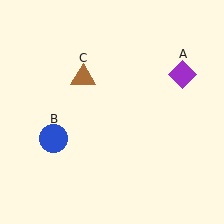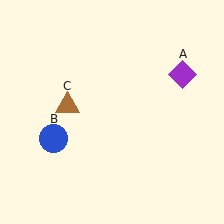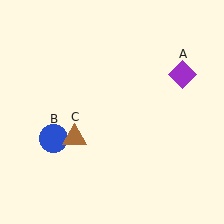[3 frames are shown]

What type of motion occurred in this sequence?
The brown triangle (object C) rotated counterclockwise around the center of the scene.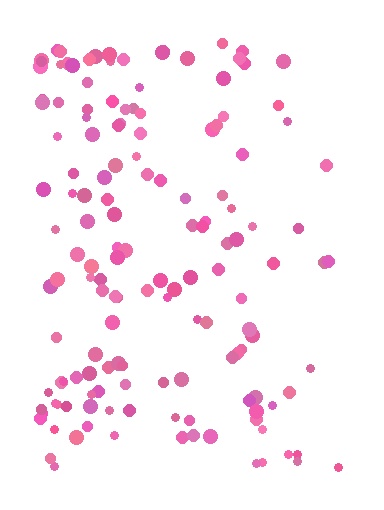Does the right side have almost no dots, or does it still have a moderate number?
Still a moderate number, just noticeably fewer than the left.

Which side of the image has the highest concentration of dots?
The left.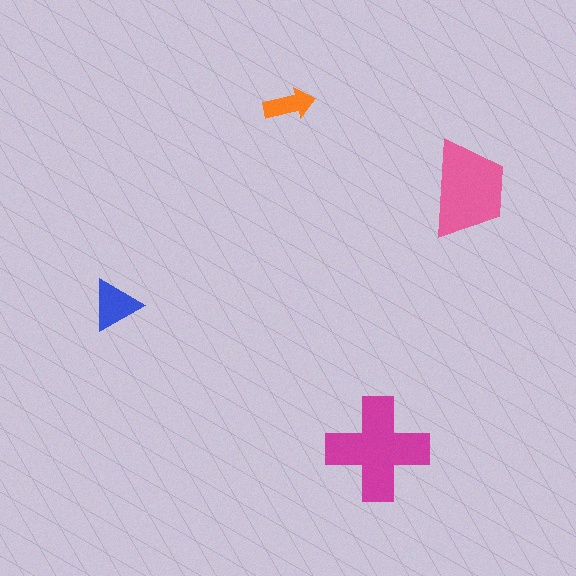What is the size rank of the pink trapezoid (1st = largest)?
2nd.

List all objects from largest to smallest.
The magenta cross, the pink trapezoid, the blue triangle, the orange arrow.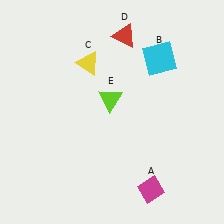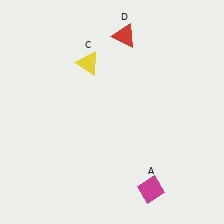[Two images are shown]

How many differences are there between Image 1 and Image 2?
There are 2 differences between the two images.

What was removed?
The cyan square (B), the lime triangle (E) were removed in Image 2.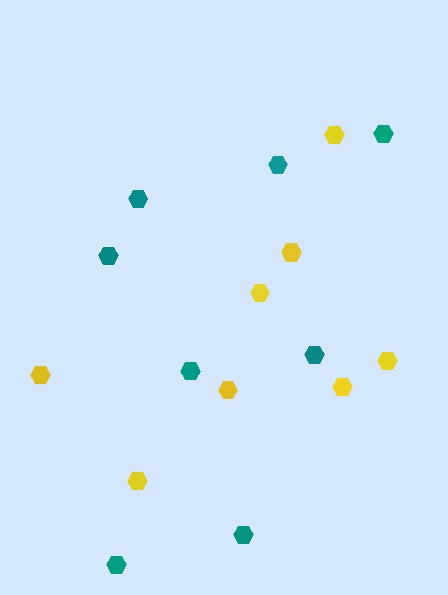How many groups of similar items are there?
There are 2 groups: one group of teal hexagons (8) and one group of yellow hexagons (8).